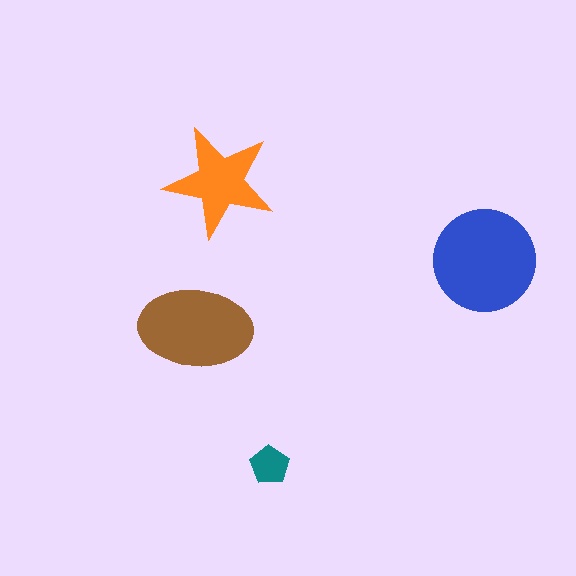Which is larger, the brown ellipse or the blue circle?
The blue circle.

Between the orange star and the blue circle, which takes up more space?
The blue circle.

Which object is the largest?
The blue circle.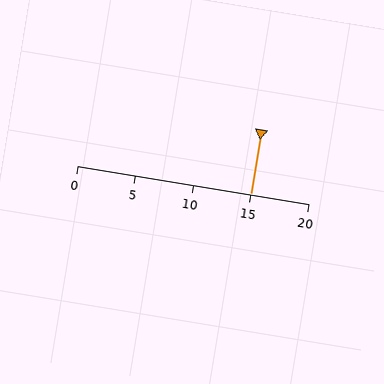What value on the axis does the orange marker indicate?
The marker indicates approximately 15.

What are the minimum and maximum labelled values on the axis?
The axis runs from 0 to 20.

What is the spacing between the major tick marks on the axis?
The major ticks are spaced 5 apart.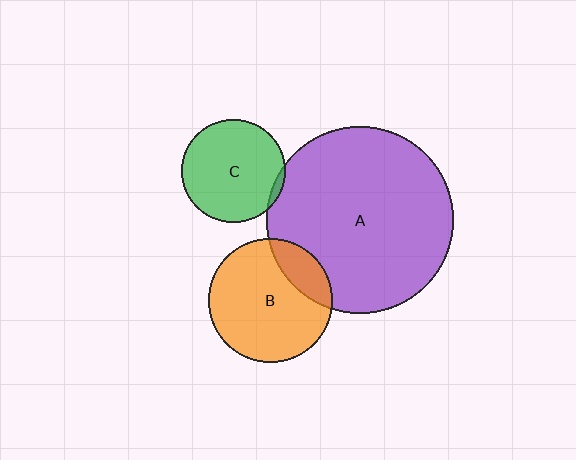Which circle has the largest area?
Circle A (purple).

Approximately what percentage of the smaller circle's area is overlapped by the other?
Approximately 5%.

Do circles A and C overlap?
Yes.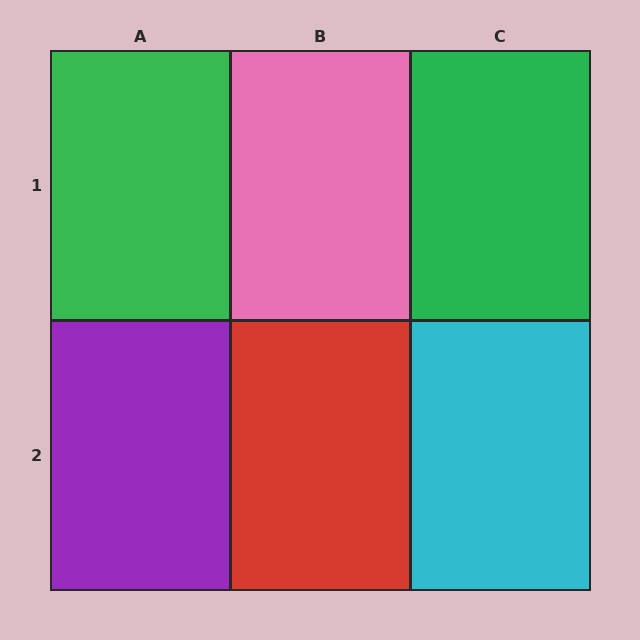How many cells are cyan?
1 cell is cyan.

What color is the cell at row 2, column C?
Cyan.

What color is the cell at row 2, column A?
Purple.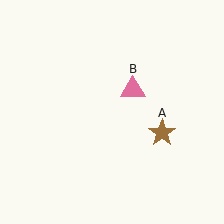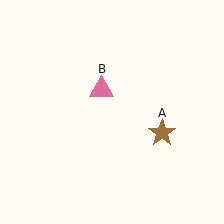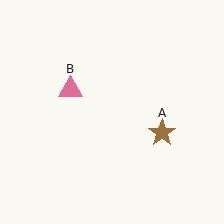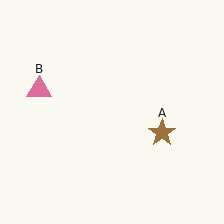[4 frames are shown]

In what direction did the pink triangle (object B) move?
The pink triangle (object B) moved left.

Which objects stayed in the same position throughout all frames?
Brown star (object A) remained stationary.